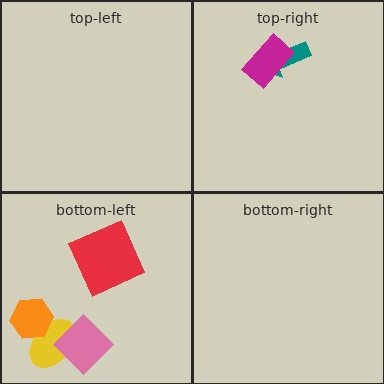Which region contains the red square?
The bottom-left region.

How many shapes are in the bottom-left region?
4.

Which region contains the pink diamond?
The bottom-left region.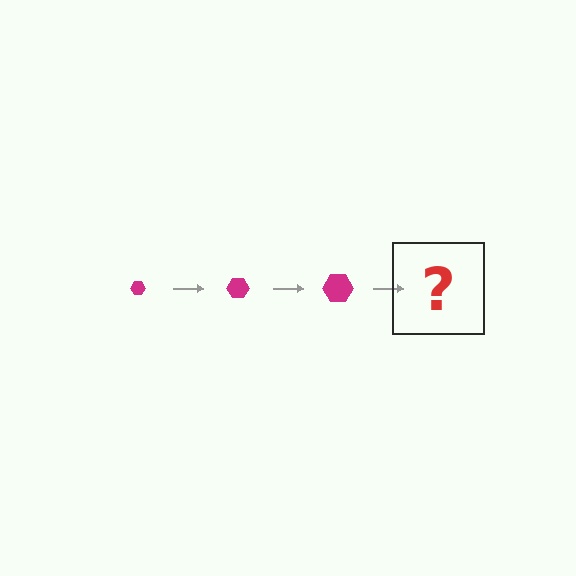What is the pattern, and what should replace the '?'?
The pattern is that the hexagon gets progressively larger each step. The '?' should be a magenta hexagon, larger than the previous one.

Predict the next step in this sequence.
The next step is a magenta hexagon, larger than the previous one.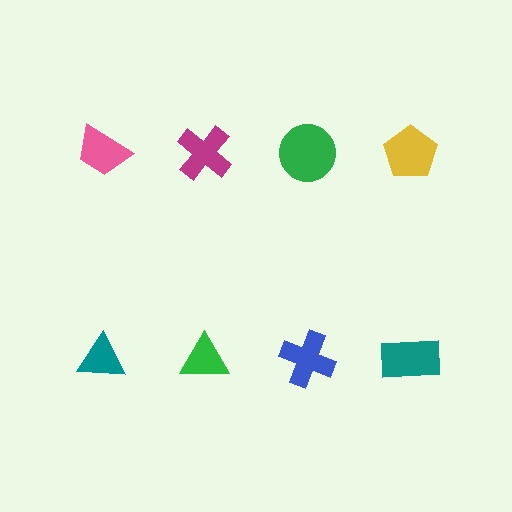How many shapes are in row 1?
4 shapes.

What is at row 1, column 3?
A green circle.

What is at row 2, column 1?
A teal triangle.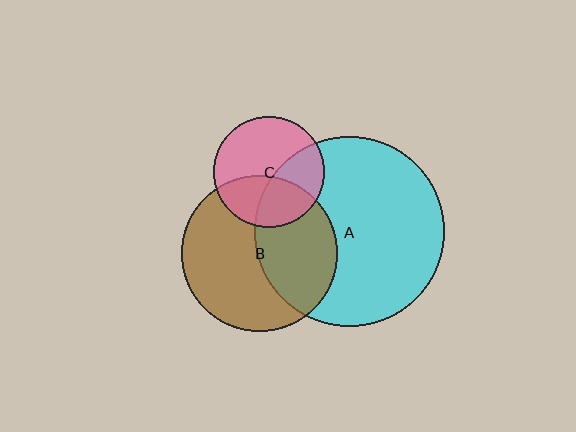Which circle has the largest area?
Circle A (cyan).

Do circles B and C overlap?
Yes.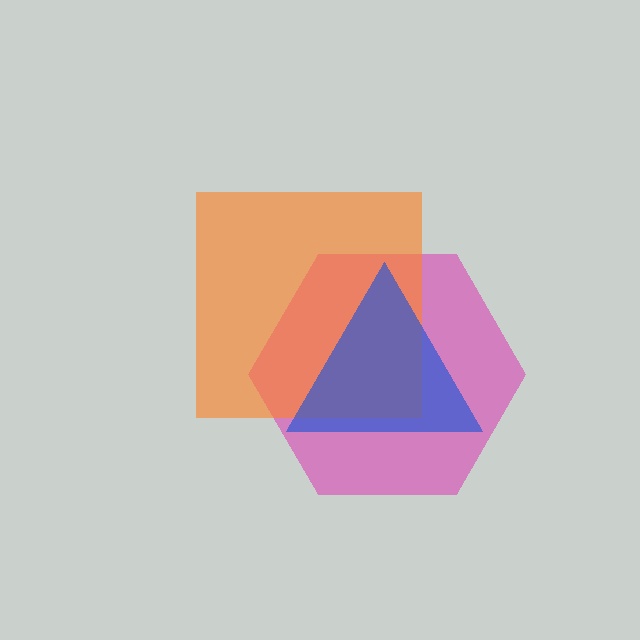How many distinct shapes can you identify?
There are 3 distinct shapes: a pink hexagon, an orange square, a blue triangle.